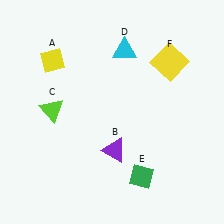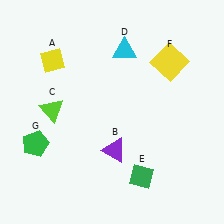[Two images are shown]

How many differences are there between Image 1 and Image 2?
There is 1 difference between the two images.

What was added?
A green pentagon (G) was added in Image 2.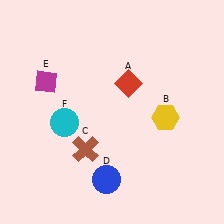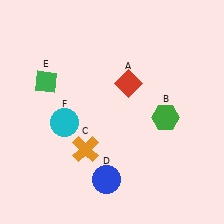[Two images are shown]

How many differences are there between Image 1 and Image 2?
There are 3 differences between the two images.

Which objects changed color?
B changed from yellow to green. C changed from brown to orange. E changed from magenta to green.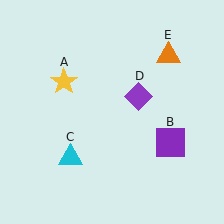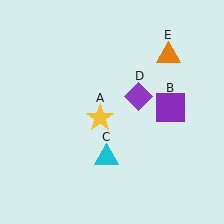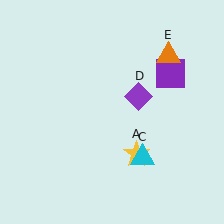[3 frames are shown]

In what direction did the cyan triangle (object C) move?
The cyan triangle (object C) moved right.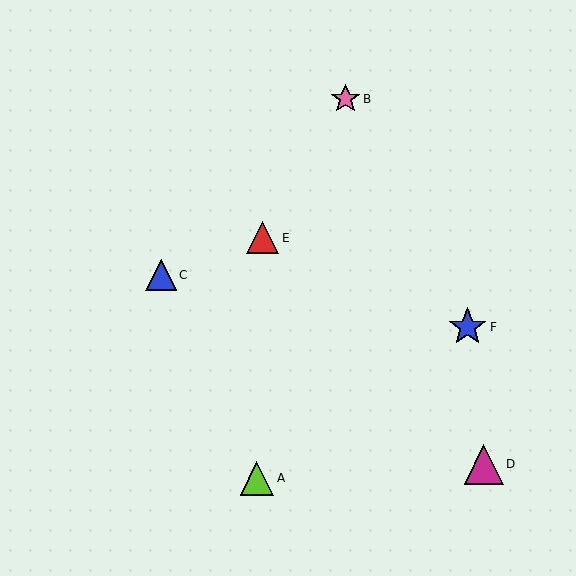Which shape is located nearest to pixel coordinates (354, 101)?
The pink star (labeled B) at (346, 99) is nearest to that location.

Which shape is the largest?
The magenta triangle (labeled D) is the largest.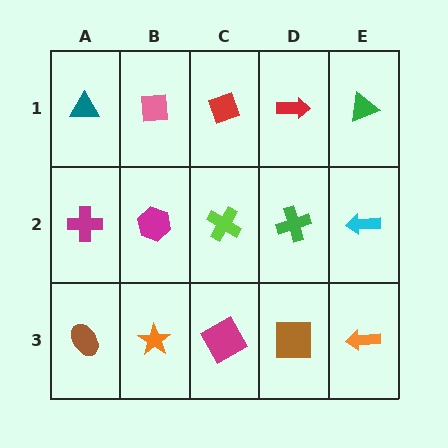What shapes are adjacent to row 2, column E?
A green triangle (row 1, column E), an orange arrow (row 3, column E), a green cross (row 2, column D).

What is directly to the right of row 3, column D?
An orange arrow.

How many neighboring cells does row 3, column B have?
3.